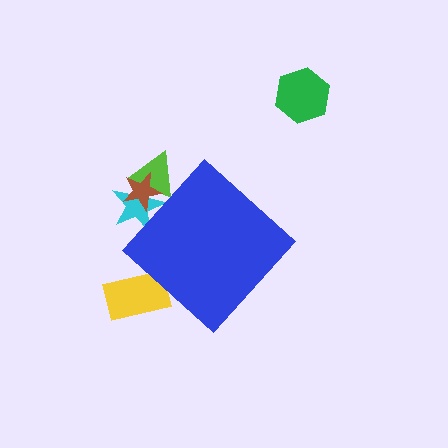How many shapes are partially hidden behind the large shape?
4 shapes are partially hidden.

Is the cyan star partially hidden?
Yes, the cyan star is partially hidden behind the blue diamond.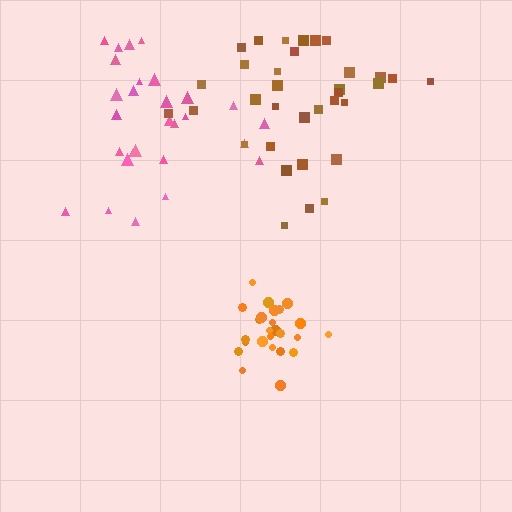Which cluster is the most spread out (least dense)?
Pink.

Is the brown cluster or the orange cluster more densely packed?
Orange.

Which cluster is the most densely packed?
Orange.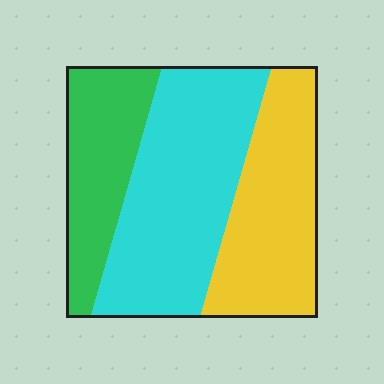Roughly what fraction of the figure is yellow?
Yellow takes up about one third (1/3) of the figure.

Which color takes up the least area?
Green, at roughly 25%.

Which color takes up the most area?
Cyan, at roughly 45%.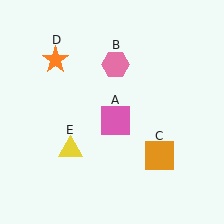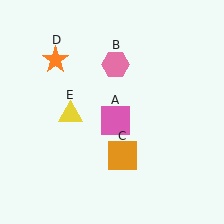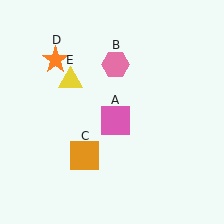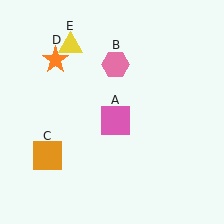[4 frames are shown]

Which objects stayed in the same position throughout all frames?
Pink square (object A) and pink hexagon (object B) and orange star (object D) remained stationary.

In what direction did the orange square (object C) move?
The orange square (object C) moved left.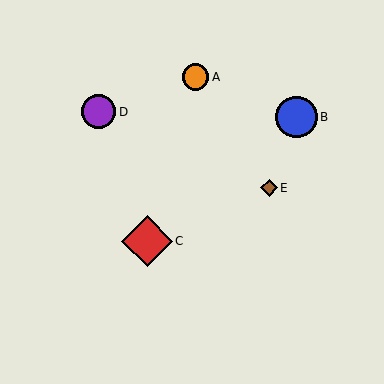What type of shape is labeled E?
Shape E is a brown diamond.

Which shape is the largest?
The red diamond (labeled C) is the largest.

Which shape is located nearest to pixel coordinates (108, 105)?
The purple circle (labeled D) at (98, 112) is nearest to that location.